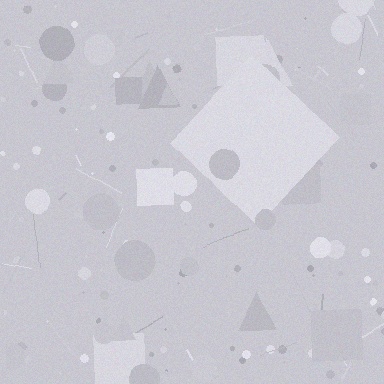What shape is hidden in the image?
A diamond is hidden in the image.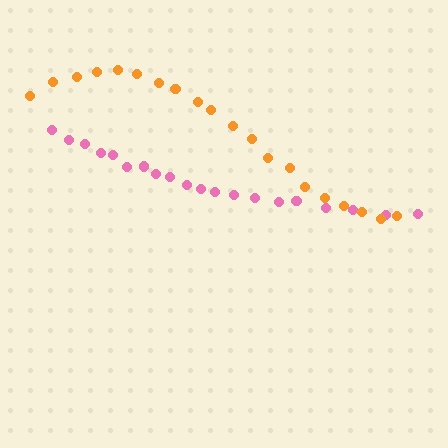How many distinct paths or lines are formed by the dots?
There are 2 distinct paths.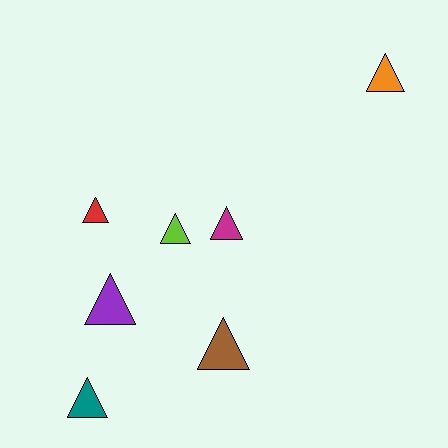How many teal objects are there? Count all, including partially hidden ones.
There is 1 teal object.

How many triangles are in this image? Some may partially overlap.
There are 7 triangles.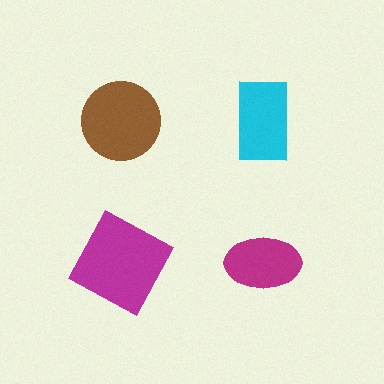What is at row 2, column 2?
A magenta ellipse.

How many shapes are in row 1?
2 shapes.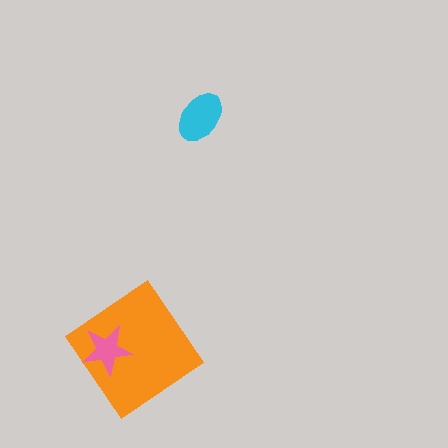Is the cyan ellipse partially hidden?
No, no other shape covers it.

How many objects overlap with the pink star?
1 object overlaps with the pink star.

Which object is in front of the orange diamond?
The pink star is in front of the orange diamond.